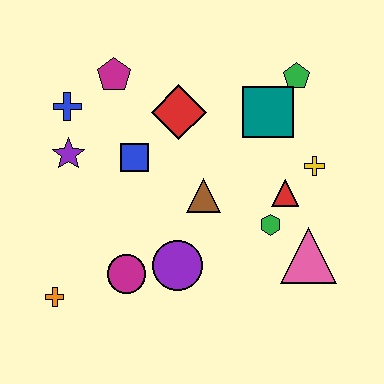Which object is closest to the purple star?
The blue cross is closest to the purple star.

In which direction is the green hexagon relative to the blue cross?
The green hexagon is to the right of the blue cross.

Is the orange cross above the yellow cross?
No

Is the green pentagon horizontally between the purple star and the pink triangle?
Yes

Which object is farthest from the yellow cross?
The orange cross is farthest from the yellow cross.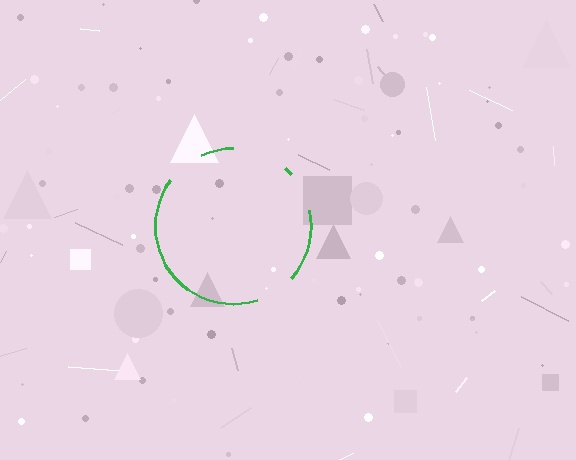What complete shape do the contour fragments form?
The contour fragments form a circle.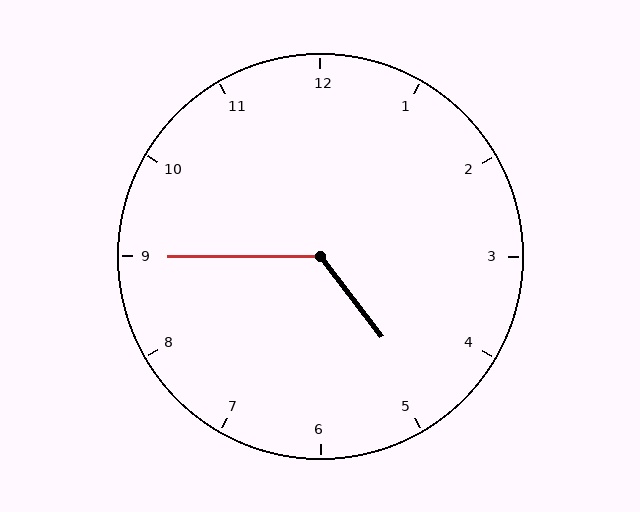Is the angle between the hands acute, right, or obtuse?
It is obtuse.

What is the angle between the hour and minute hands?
Approximately 128 degrees.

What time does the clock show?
4:45.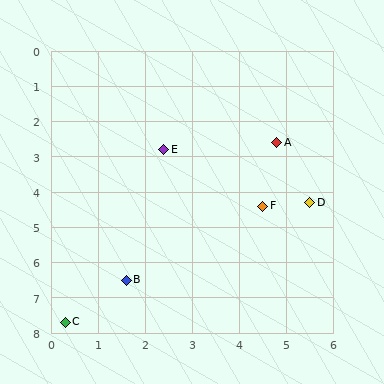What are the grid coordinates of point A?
Point A is at approximately (4.8, 2.6).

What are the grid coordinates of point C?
Point C is at approximately (0.3, 7.7).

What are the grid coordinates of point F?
Point F is at approximately (4.5, 4.4).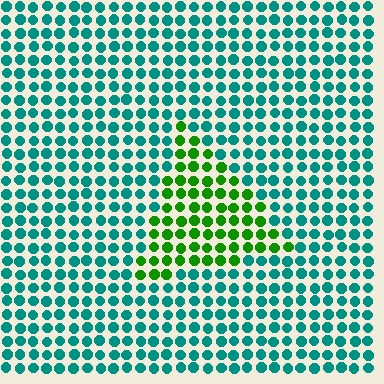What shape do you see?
I see a triangle.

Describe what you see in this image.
The image is filled with small teal elements in a uniform arrangement. A triangle-shaped region is visible where the elements are tinted to a slightly different hue, forming a subtle color boundary.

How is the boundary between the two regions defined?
The boundary is defined purely by a slight shift in hue (about 59 degrees). Spacing, size, and orientation are identical on both sides.